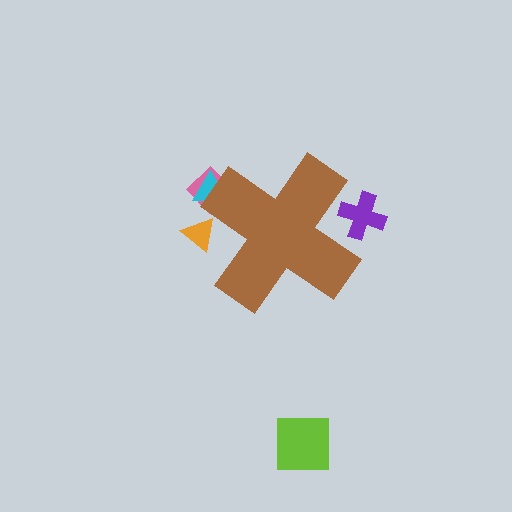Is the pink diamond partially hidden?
Yes, the pink diamond is partially hidden behind the brown cross.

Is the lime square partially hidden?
No, the lime square is fully visible.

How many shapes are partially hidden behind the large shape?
4 shapes are partially hidden.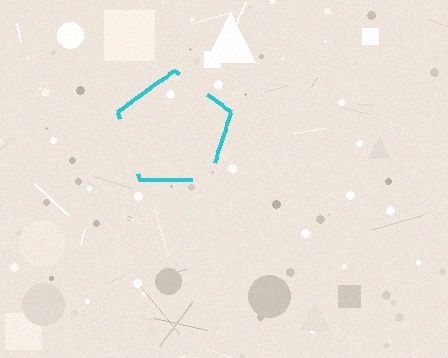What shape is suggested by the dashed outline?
The dashed outline suggests a pentagon.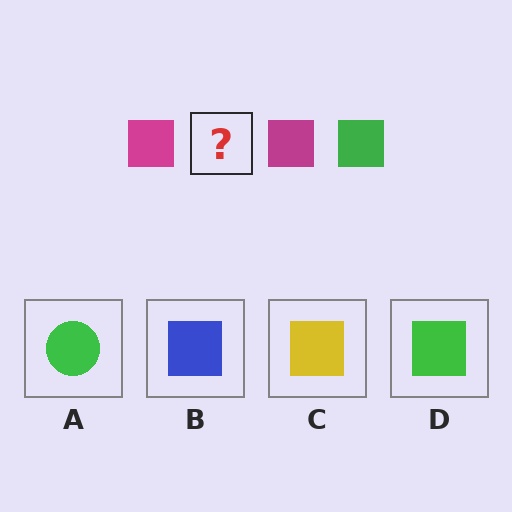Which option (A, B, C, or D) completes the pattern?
D.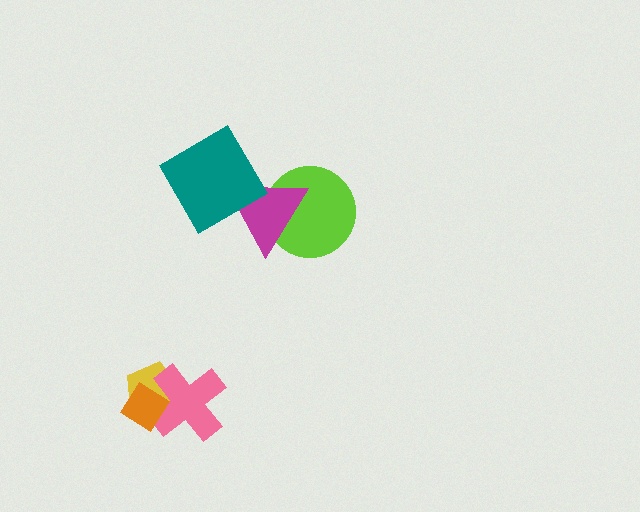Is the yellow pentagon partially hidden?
Yes, it is partially covered by another shape.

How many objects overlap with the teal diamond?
1 object overlaps with the teal diamond.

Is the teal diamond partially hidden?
No, no other shape covers it.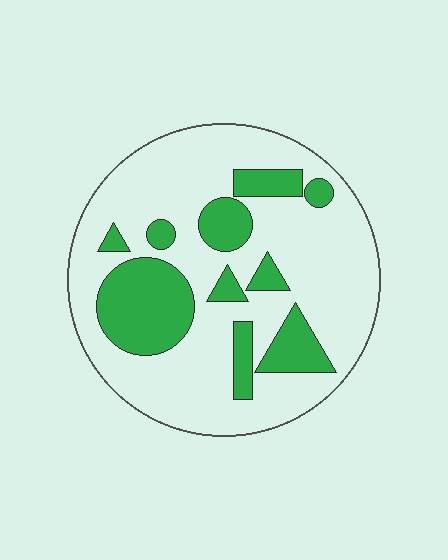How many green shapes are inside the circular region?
10.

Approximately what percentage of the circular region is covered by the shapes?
Approximately 25%.